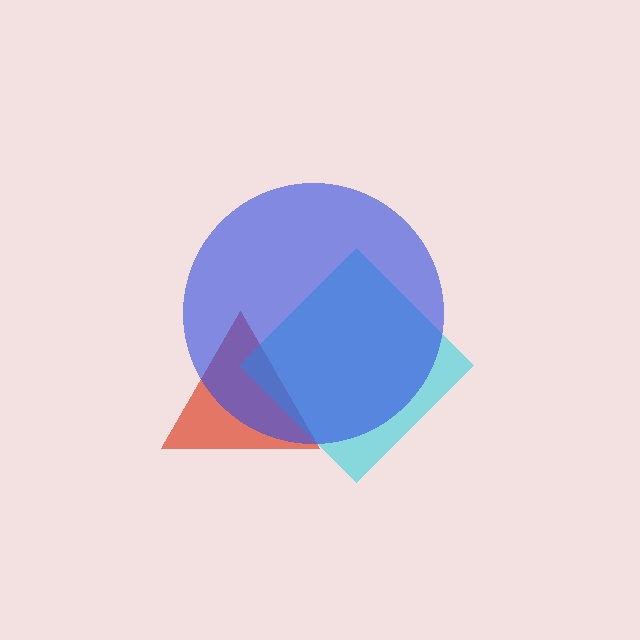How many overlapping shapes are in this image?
There are 3 overlapping shapes in the image.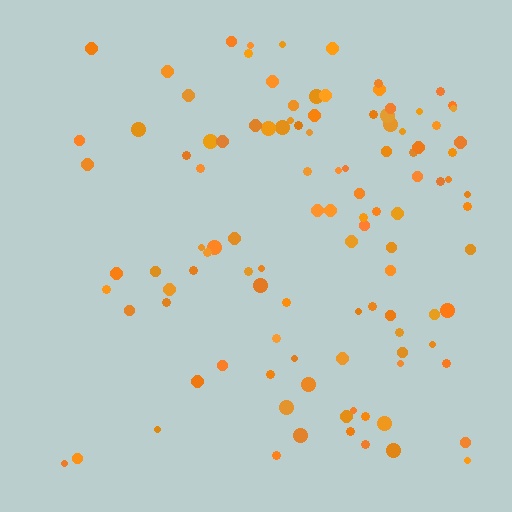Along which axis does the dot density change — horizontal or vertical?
Horizontal.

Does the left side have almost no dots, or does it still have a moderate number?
Still a moderate number, just noticeably fewer than the right.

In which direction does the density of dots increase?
From left to right, with the right side densest.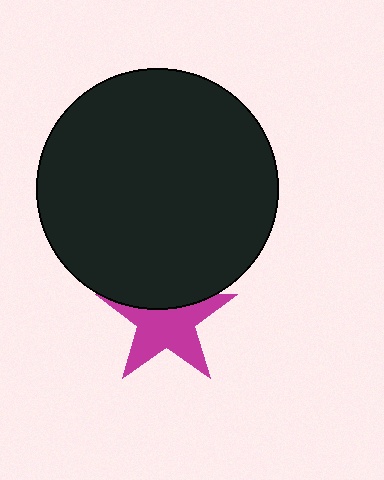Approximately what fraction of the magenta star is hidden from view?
Roughly 34% of the magenta star is hidden behind the black circle.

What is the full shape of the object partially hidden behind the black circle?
The partially hidden object is a magenta star.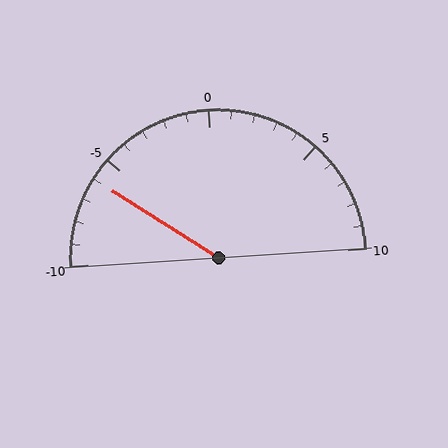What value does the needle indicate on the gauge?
The needle indicates approximately -6.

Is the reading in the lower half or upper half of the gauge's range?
The reading is in the lower half of the range (-10 to 10).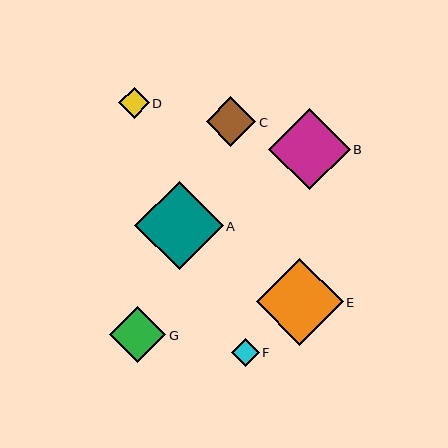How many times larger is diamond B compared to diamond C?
Diamond B is approximately 1.6 times the size of diamond C.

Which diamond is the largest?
Diamond A is the largest with a size of approximately 89 pixels.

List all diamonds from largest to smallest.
From largest to smallest: A, E, B, G, C, D, F.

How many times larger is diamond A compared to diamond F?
Diamond A is approximately 3.2 times the size of diamond F.